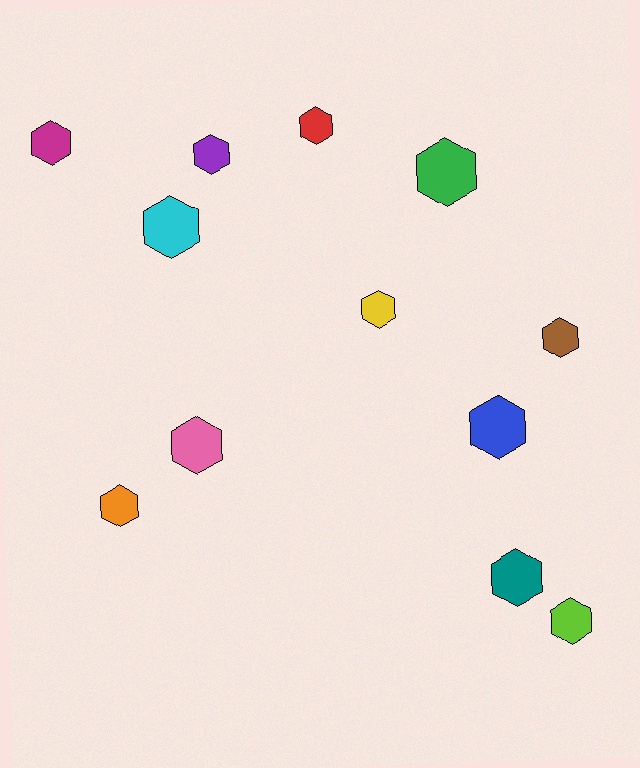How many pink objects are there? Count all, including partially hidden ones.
There is 1 pink object.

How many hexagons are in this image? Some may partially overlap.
There are 12 hexagons.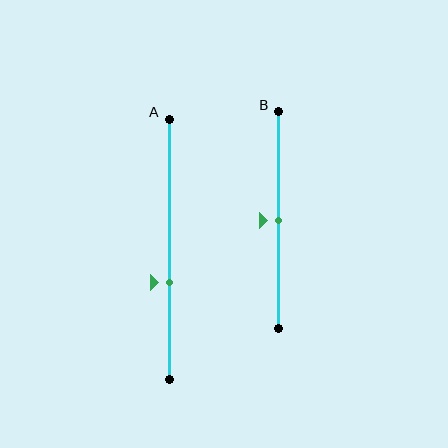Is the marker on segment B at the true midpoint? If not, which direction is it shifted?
Yes, the marker on segment B is at the true midpoint.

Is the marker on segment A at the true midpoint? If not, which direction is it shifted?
No, the marker on segment A is shifted downward by about 13% of the segment length.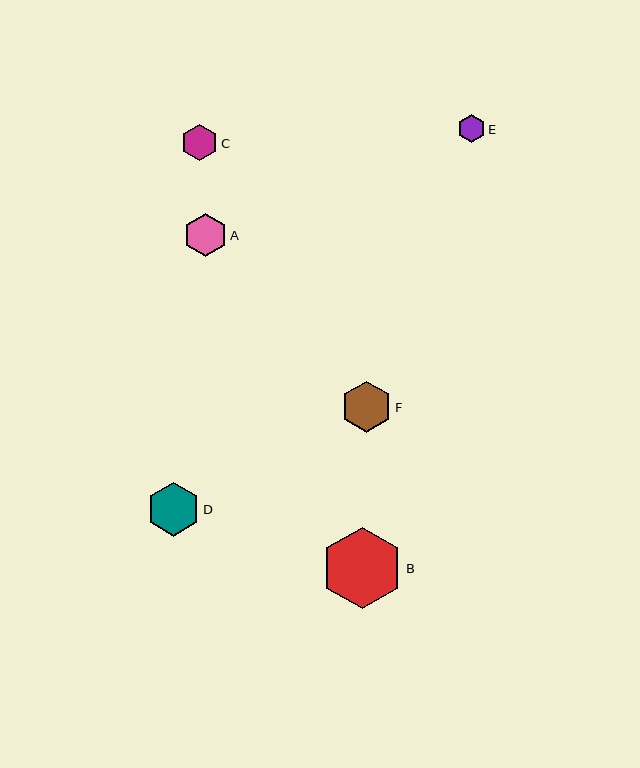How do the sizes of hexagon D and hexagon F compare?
Hexagon D and hexagon F are approximately the same size.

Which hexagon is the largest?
Hexagon B is the largest with a size of approximately 81 pixels.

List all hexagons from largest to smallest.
From largest to smallest: B, D, F, A, C, E.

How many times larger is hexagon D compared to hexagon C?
Hexagon D is approximately 1.5 times the size of hexagon C.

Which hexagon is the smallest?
Hexagon E is the smallest with a size of approximately 27 pixels.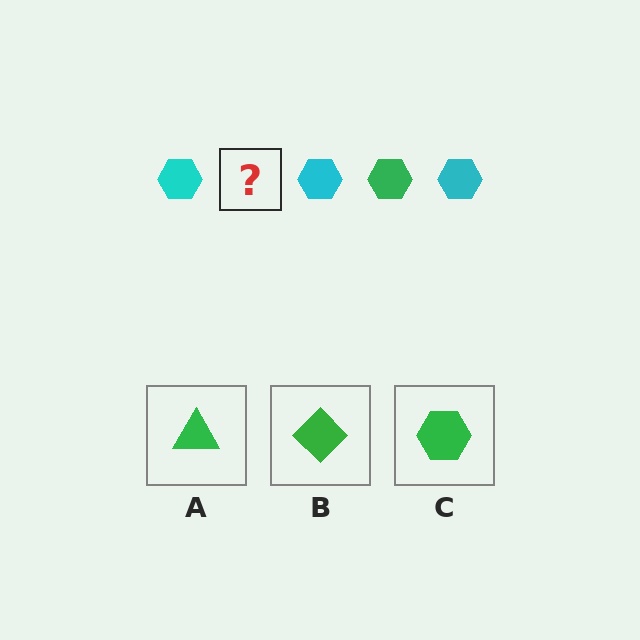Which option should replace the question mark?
Option C.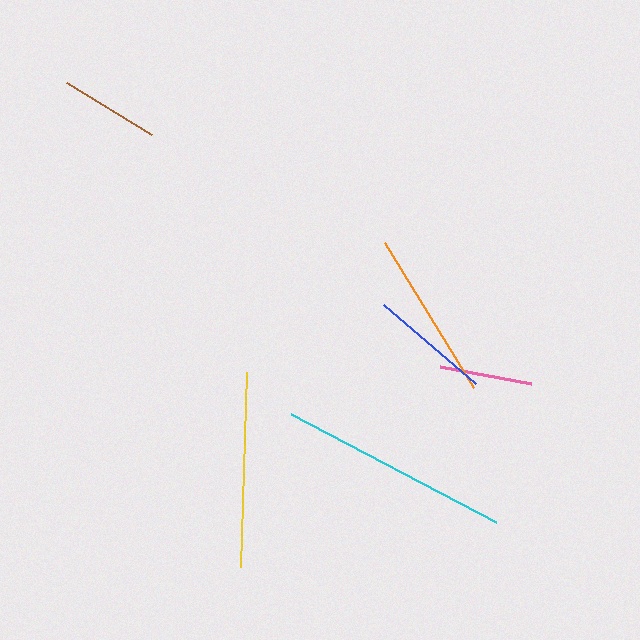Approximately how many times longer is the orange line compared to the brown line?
The orange line is approximately 1.7 times the length of the brown line.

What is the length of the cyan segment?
The cyan segment is approximately 232 pixels long.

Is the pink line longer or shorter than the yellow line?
The yellow line is longer than the pink line.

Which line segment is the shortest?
The pink line is the shortest at approximately 93 pixels.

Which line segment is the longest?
The cyan line is the longest at approximately 232 pixels.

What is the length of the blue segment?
The blue segment is approximately 122 pixels long.